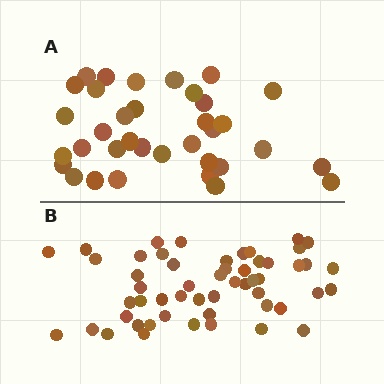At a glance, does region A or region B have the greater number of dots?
Region B (the bottom region) has more dots.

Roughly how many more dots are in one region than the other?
Region B has approximately 20 more dots than region A.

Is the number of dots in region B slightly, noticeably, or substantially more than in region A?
Region B has substantially more. The ratio is roughly 1.5 to 1.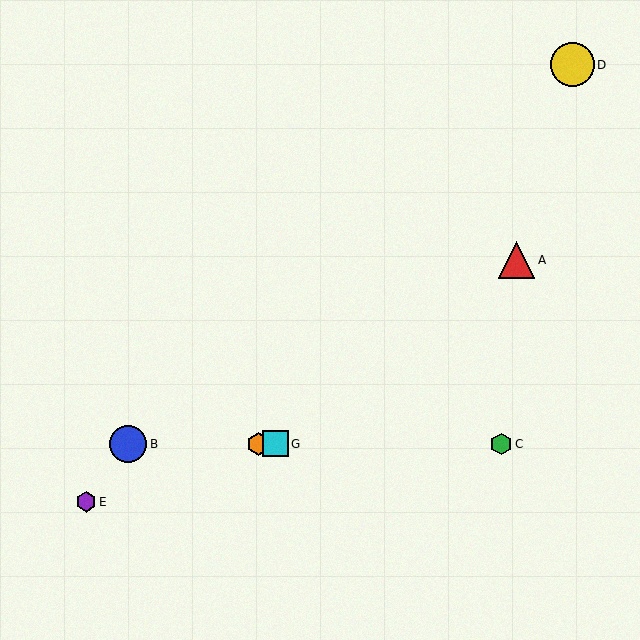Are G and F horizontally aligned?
Yes, both are at y≈444.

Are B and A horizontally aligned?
No, B is at y≈444 and A is at y≈260.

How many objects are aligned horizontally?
4 objects (B, C, F, G) are aligned horizontally.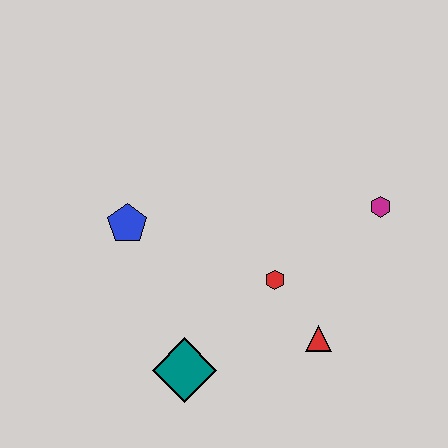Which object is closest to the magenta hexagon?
The red hexagon is closest to the magenta hexagon.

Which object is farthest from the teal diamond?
The magenta hexagon is farthest from the teal diamond.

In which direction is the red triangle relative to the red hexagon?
The red triangle is below the red hexagon.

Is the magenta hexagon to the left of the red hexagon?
No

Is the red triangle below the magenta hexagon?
Yes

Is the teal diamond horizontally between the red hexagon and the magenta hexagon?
No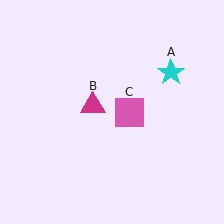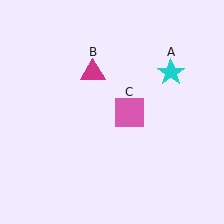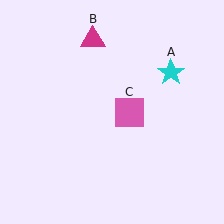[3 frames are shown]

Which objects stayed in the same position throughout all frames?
Cyan star (object A) and pink square (object C) remained stationary.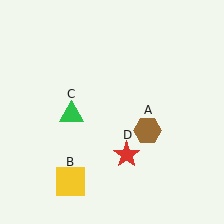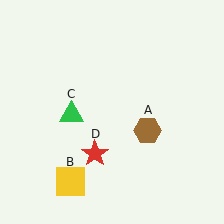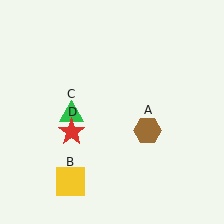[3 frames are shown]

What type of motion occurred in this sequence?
The red star (object D) rotated clockwise around the center of the scene.